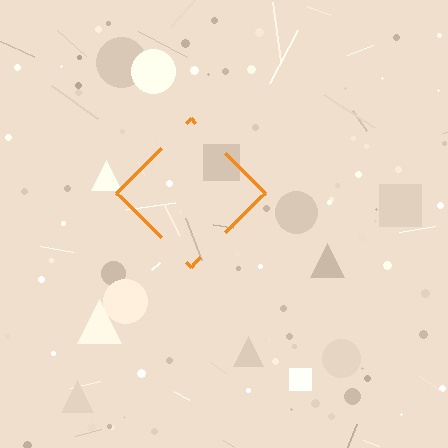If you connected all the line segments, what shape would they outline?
They would outline a diamond.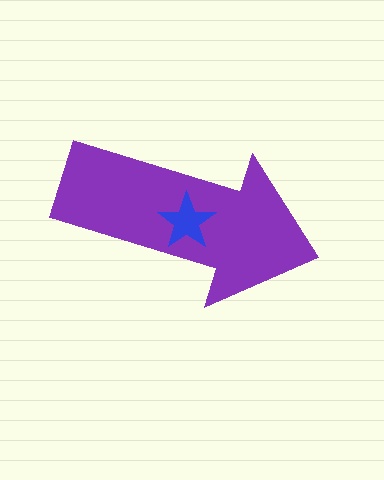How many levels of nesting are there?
2.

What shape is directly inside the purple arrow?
The blue star.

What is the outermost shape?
The purple arrow.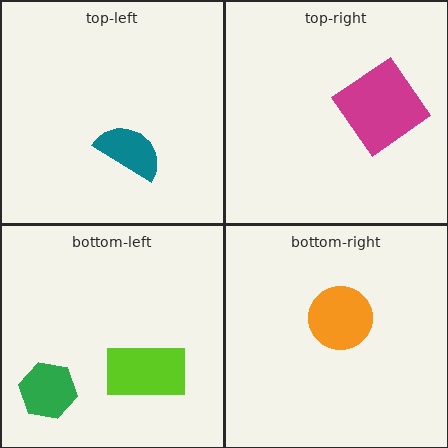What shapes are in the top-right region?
The magenta diamond.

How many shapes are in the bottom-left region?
2.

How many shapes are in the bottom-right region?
1.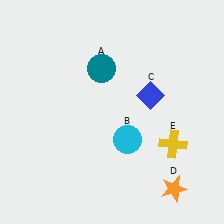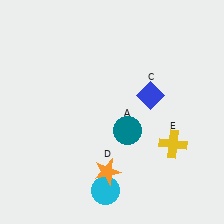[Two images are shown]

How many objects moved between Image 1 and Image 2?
3 objects moved between the two images.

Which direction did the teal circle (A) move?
The teal circle (A) moved down.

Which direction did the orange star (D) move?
The orange star (D) moved left.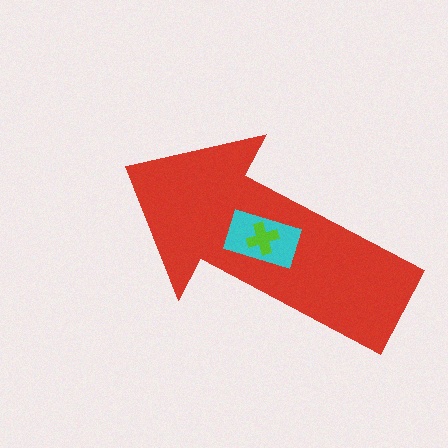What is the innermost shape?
The lime cross.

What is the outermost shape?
The red arrow.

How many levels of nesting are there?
3.